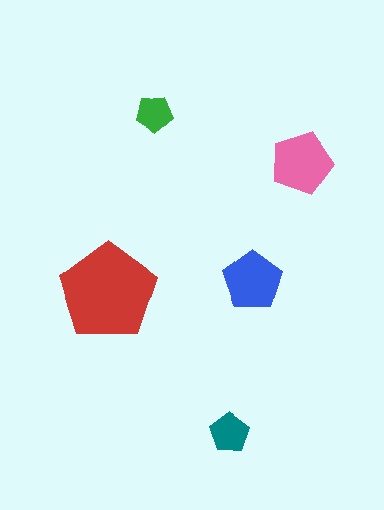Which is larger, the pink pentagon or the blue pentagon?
The pink one.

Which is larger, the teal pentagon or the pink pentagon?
The pink one.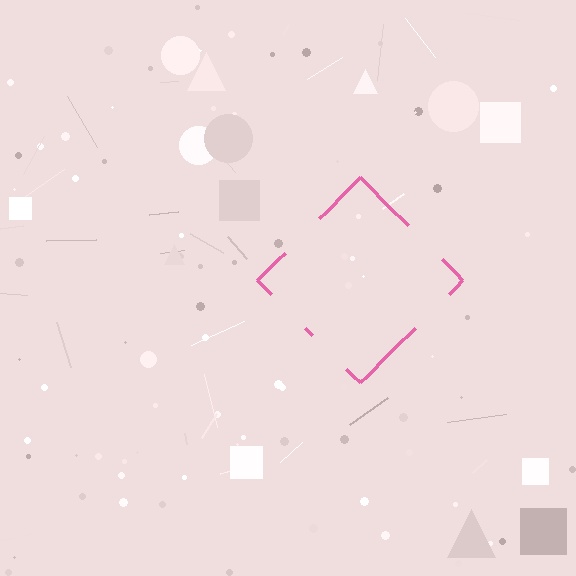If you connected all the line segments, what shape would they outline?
They would outline a diamond.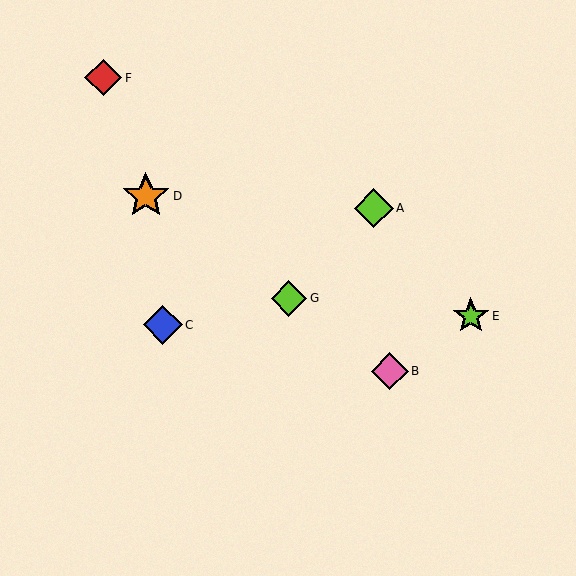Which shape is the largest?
The orange star (labeled D) is the largest.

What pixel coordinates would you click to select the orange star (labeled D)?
Click at (146, 196) to select the orange star D.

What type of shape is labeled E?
Shape E is a lime star.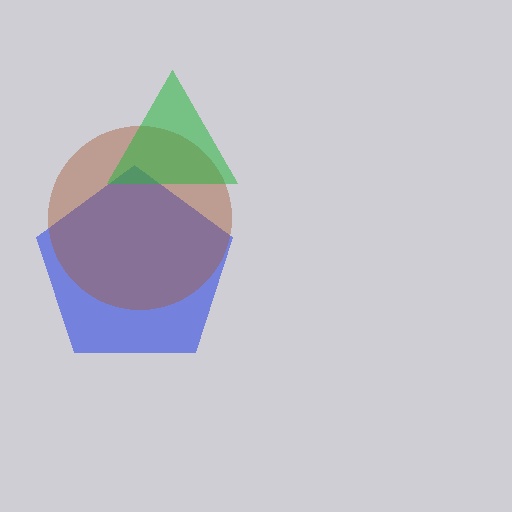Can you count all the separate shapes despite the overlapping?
Yes, there are 3 separate shapes.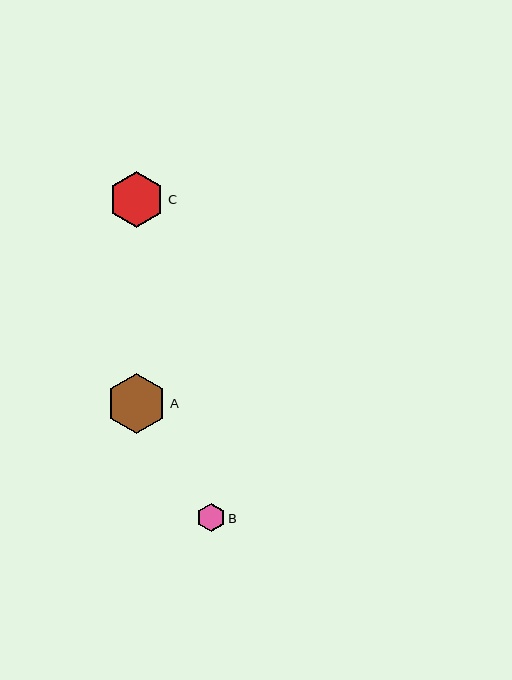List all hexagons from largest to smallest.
From largest to smallest: A, C, B.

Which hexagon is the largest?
Hexagon A is the largest with a size of approximately 60 pixels.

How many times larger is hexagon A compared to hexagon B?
Hexagon A is approximately 2.1 times the size of hexagon B.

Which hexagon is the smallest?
Hexagon B is the smallest with a size of approximately 28 pixels.